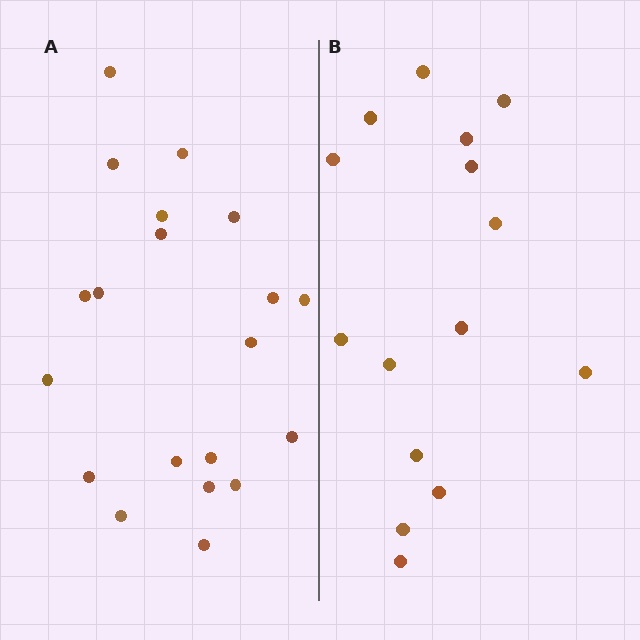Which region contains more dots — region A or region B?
Region A (the left region) has more dots.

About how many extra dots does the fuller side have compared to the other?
Region A has about 5 more dots than region B.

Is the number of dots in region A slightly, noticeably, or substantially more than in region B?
Region A has noticeably more, but not dramatically so. The ratio is roughly 1.3 to 1.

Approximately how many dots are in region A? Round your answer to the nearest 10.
About 20 dots.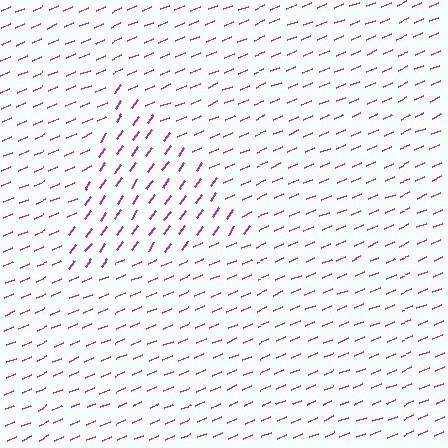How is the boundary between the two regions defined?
The boundary is defined purely by a change in line orientation (approximately 31 degrees difference). All lines are the same color and thickness.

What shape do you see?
I see a triangle.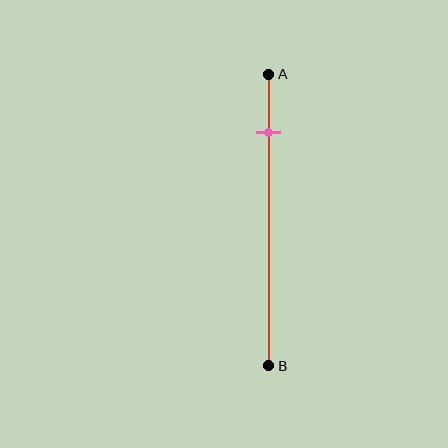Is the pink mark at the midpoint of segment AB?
No, the mark is at about 20% from A, not at the 50% midpoint.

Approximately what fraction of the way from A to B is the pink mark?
The pink mark is approximately 20% of the way from A to B.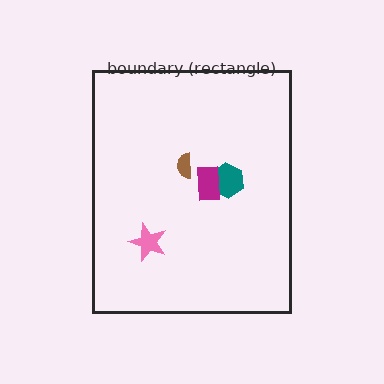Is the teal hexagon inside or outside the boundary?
Inside.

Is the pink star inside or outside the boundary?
Inside.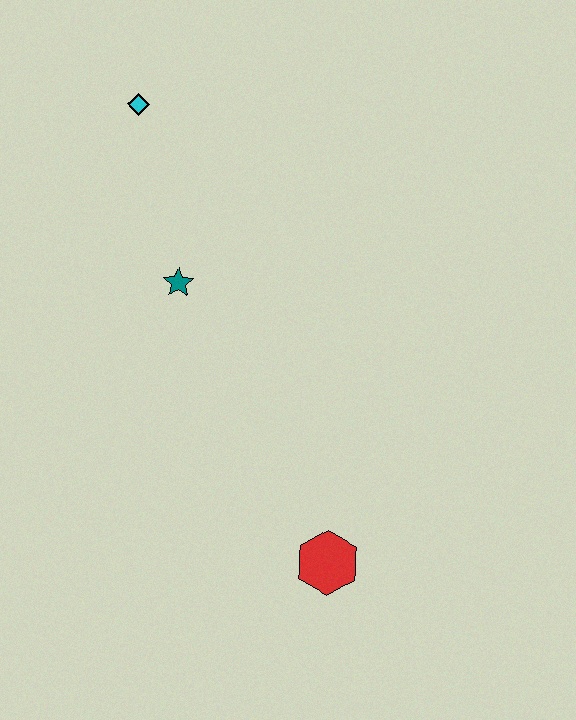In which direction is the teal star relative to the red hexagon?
The teal star is above the red hexagon.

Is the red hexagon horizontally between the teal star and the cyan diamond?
No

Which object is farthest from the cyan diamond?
The red hexagon is farthest from the cyan diamond.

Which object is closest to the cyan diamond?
The teal star is closest to the cyan diamond.